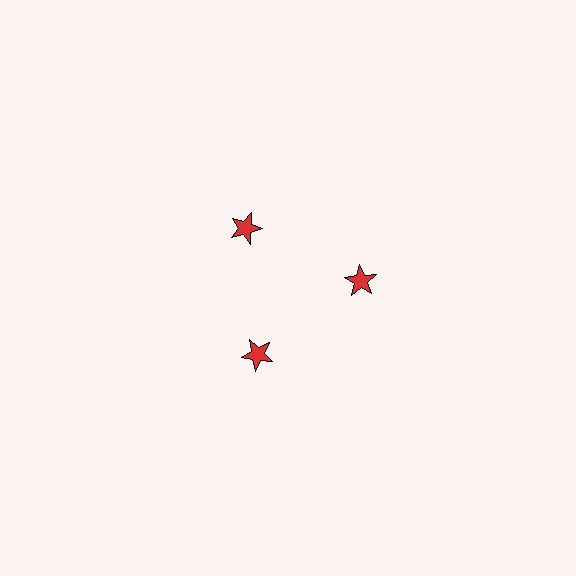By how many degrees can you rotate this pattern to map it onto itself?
The pattern maps onto itself every 120 degrees of rotation.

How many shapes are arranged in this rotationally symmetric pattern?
There are 3 shapes, arranged in 3 groups of 1.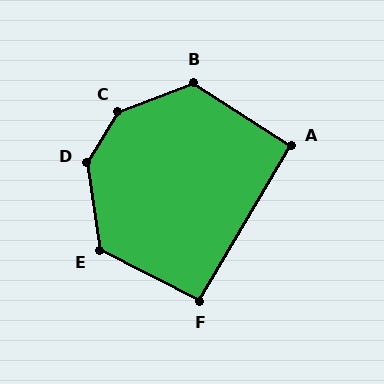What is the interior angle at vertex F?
Approximately 94 degrees (approximately right).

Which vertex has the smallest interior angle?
A, at approximately 92 degrees.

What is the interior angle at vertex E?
Approximately 125 degrees (obtuse).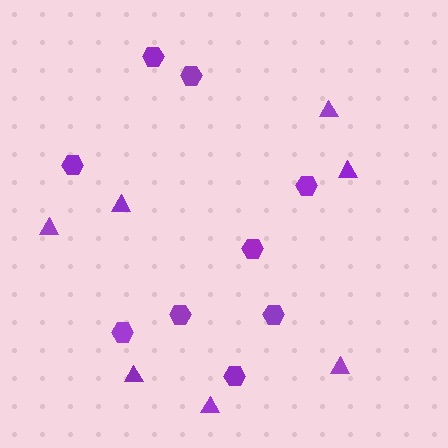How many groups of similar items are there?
There are 2 groups: one group of hexagons (9) and one group of triangles (7).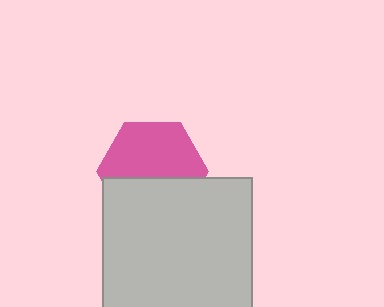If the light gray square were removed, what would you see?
You would see the complete pink hexagon.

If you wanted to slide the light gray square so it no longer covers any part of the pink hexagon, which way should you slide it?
Slide it down — that is the most direct way to separate the two shapes.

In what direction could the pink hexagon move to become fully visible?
The pink hexagon could move up. That would shift it out from behind the light gray square entirely.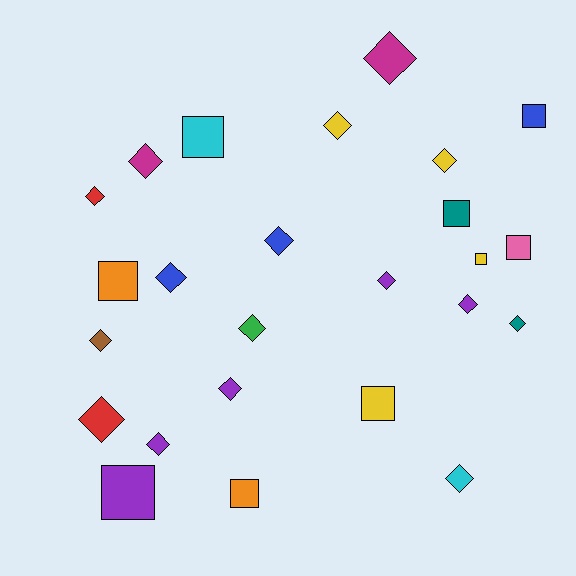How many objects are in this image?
There are 25 objects.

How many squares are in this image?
There are 9 squares.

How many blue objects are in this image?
There are 3 blue objects.